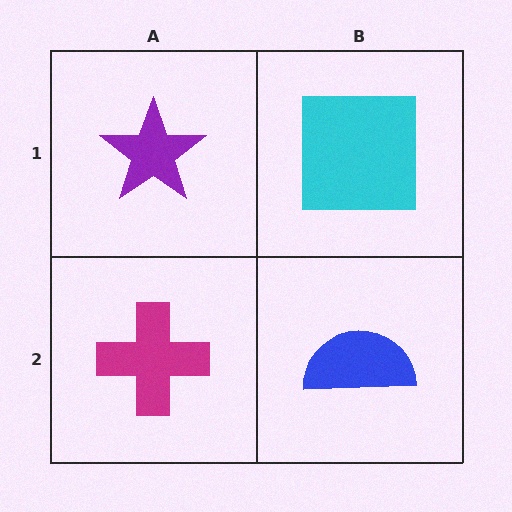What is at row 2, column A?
A magenta cross.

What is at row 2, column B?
A blue semicircle.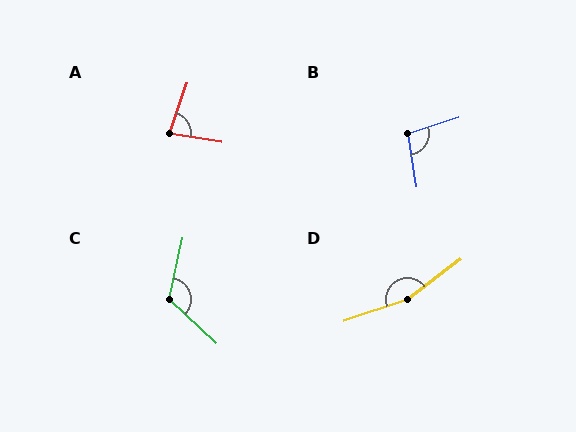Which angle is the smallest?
A, at approximately 81 degrees.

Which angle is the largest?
D, at approximately 162 degrees.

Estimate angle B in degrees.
Approximately 99 degrees.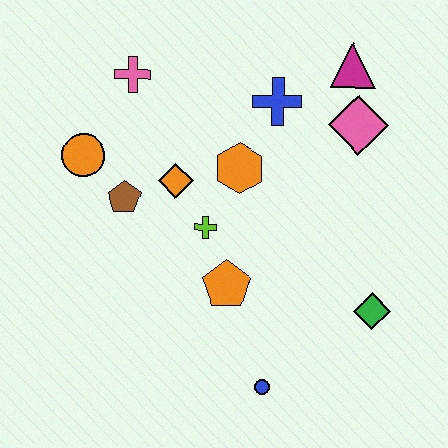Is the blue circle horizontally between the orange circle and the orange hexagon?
No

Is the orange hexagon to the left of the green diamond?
Yes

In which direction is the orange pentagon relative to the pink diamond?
The orange pentagon is below the pink diamond.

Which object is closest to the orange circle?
The brown pentagon is closest to the orange circle.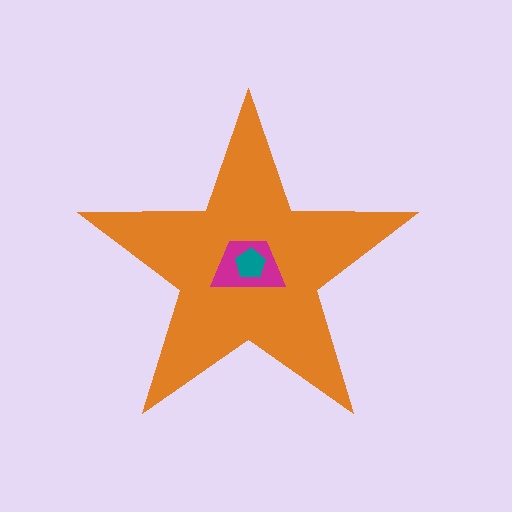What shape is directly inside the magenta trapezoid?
The teal pentagon.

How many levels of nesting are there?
3.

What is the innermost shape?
The teal pentagon.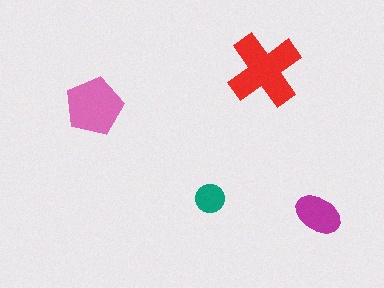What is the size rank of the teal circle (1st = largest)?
4th.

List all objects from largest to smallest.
The red cross, the pink pentagon, the magenta ellipse, the teal circle.